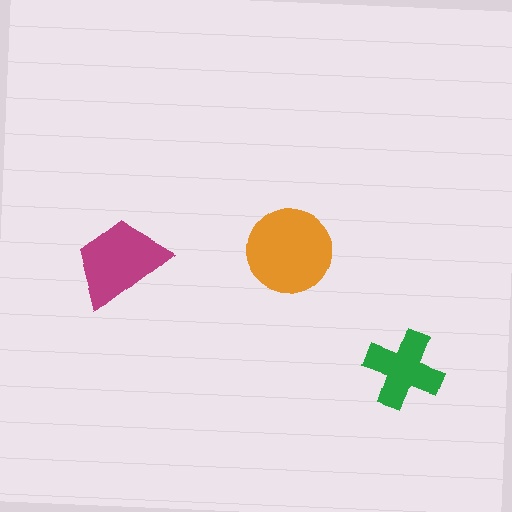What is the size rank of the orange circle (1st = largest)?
1st.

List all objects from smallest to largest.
The green cross, the magenta trapezoid, the orange circle.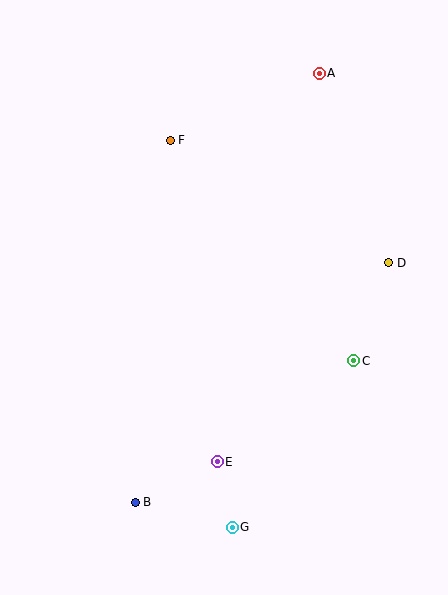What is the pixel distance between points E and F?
The distance between E and F is 325 pixels.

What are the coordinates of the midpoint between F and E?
The midpoint between F and E is at (194, 301).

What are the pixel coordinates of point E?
Point E is at (217, 462).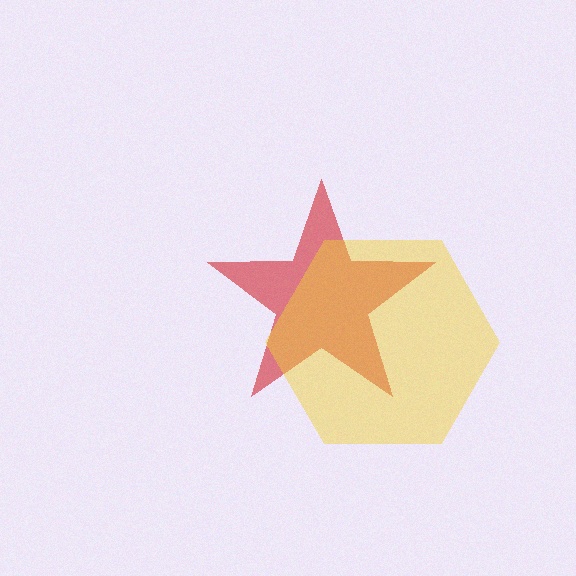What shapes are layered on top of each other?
The layered shapes are: a red star, a yellow hexagon.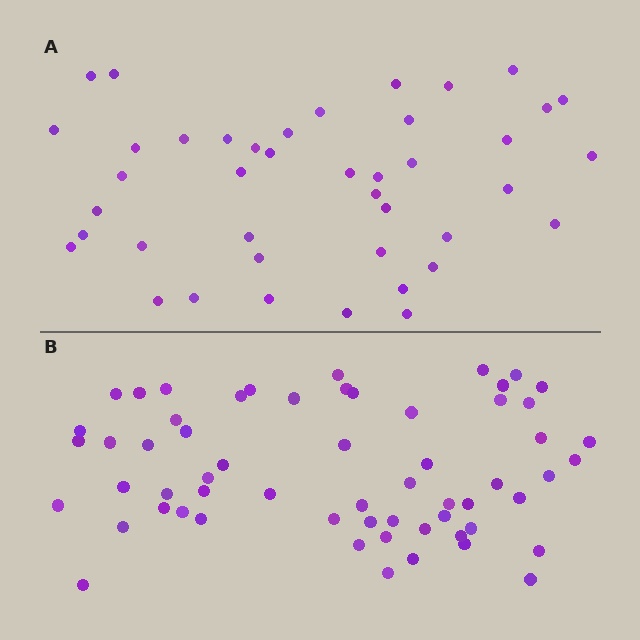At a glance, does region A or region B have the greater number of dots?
Region B (the bottom region) has more dots.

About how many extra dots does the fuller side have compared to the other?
Region B has approximately 20 more dots than region A.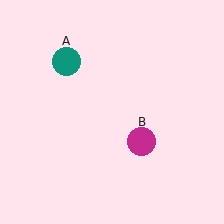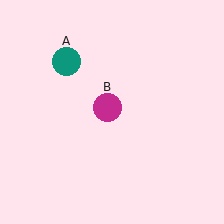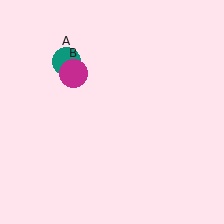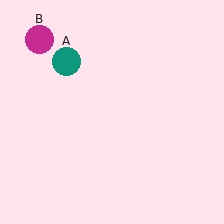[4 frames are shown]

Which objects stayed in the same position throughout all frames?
Teal circle (object A) remained stationary.